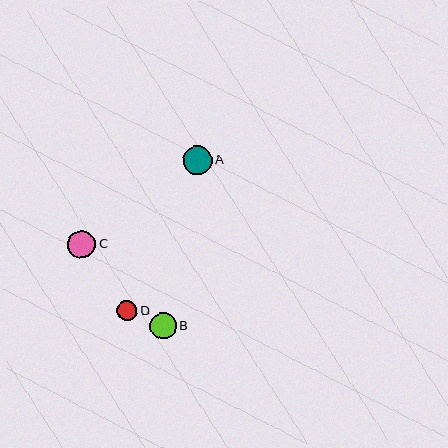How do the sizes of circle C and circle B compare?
Circle C and circle B are approximately the same size.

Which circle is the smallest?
Circle D is the smallest with a size of approximately 20 pixels.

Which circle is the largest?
Circle A is the largest with a size of approximately 29 pixels.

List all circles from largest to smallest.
From largest to smallest: A, C, B, D.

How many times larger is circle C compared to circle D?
Circle C is approximately 1.4 times the size of circle D.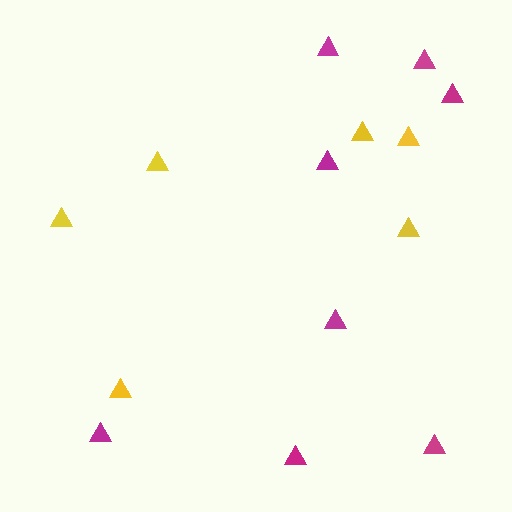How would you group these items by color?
There are 2 groups: one group of yellow triangles (6) and one group of magenta triangles (8).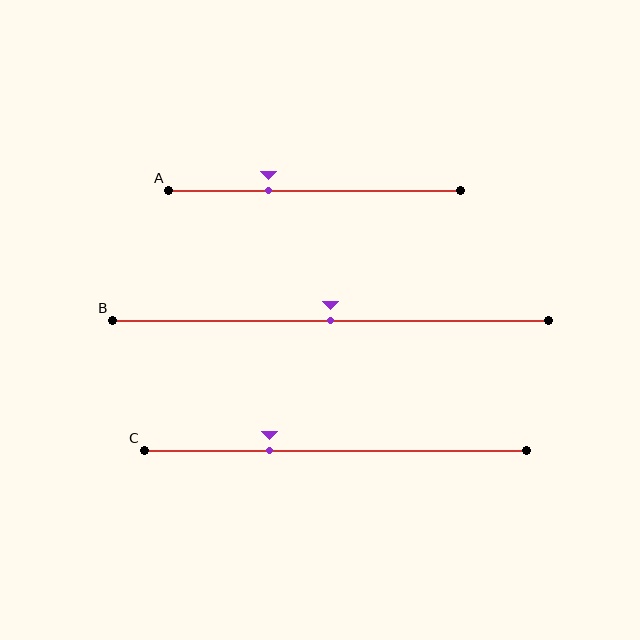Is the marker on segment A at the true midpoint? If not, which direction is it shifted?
No, the marker on segment A is shifted to the left by about 16% of the segment length.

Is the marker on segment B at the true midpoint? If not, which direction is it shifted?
Yes, the marker on segment B is at the true midpoint.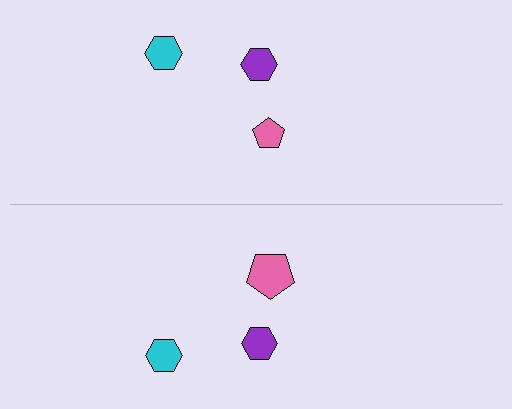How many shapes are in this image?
There are 6 shapes in this image.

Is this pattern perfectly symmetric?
No, the pattern is not perfectly symmetric. The pink pentagon on the bottom side has a different size than its mirror counterpart.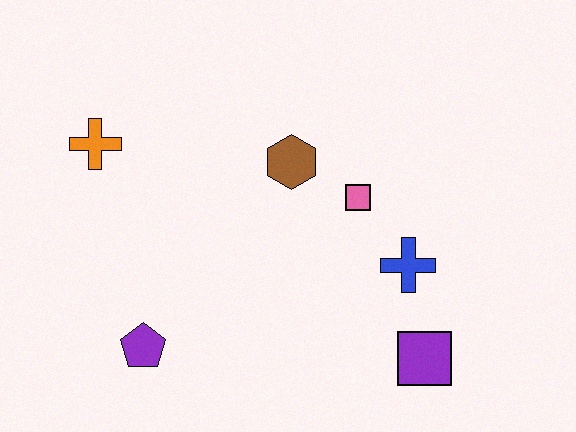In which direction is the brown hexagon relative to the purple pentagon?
The brown hexagon is above the purple pentagon.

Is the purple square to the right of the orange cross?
Yes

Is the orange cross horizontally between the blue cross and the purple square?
No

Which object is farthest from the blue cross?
The orange cross is farthest from the blue cross.